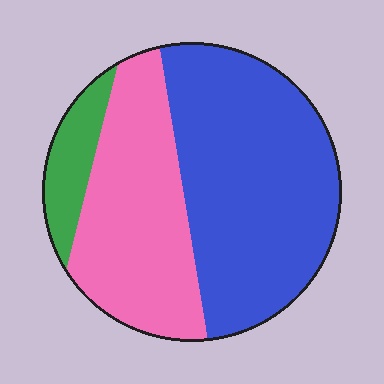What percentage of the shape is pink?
Pink takes up about three eighths (3/8) of the shape.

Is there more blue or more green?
Blue.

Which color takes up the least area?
Green, at roughly 10%.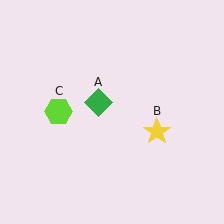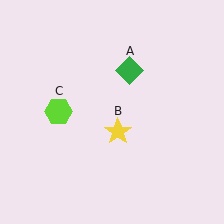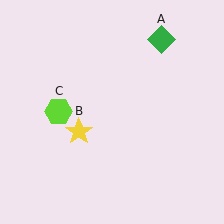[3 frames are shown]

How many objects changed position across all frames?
2 objects changed position: green diamond (object A), yellow star (object B).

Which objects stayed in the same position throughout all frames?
Lime hexagon (object C) remained stationary.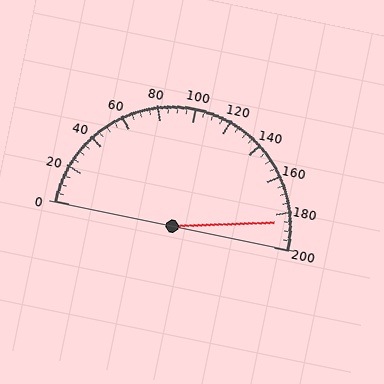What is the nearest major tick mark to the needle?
The nearest major tick mark is 180.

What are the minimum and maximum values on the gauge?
The gauge ranges from 0 to 200.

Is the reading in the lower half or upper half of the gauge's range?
The reading is in the upper half of the range (0 to 200).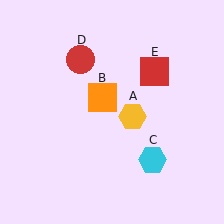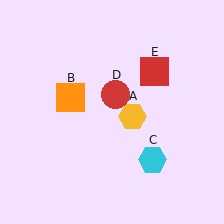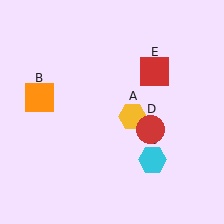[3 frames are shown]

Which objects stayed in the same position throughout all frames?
Yellow hexagon (object A) and cyan hexagon (object C) and red square (object E) remained stationary.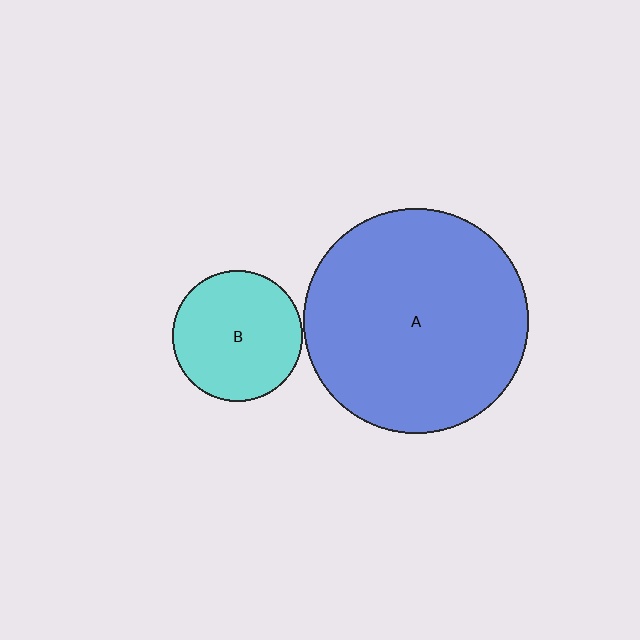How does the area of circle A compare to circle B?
Approximately 3.0 times.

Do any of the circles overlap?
No, none of the circles overlap.